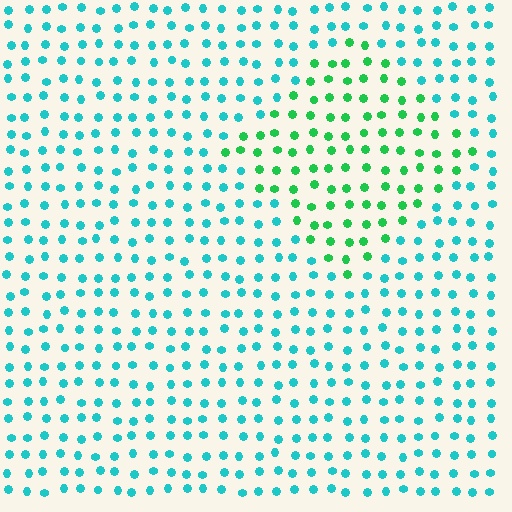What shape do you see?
I see a diamond.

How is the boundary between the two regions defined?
The boundary is defined purely by a slight shift in hue (about 43 degrees). Spacing, size, and orientation are identical on both sides.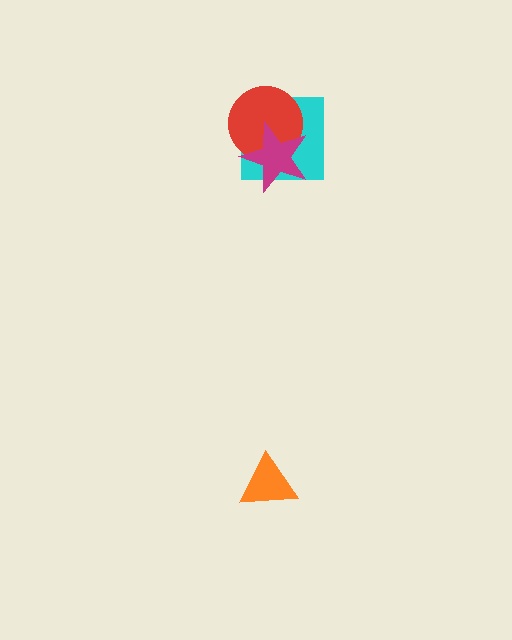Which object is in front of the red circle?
The magenta star is in front of the red circle.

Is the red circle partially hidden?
Yes, it is partially covered by another shape.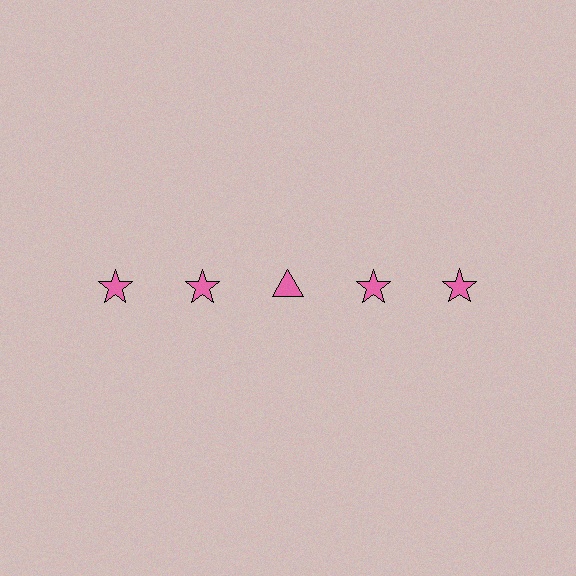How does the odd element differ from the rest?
It has a different shape: triangle instead of star.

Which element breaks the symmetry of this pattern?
The pink triangle in the top row, center column breaks the symmetry. All other shapes are pink stars.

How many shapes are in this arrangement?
There are 5 shapes arranged in a grid pattern.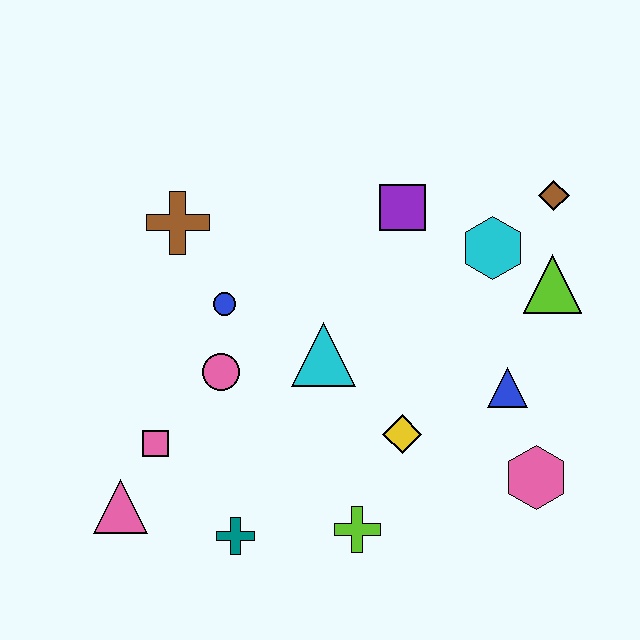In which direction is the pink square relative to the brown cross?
The pink square is below the brown cross.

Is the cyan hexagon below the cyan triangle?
No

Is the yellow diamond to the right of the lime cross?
Yes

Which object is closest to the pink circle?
The blue circle is closest to the pink circle.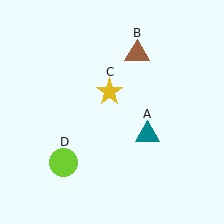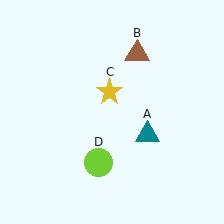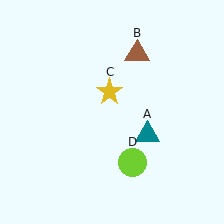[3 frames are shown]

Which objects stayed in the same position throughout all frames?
Teal triangle (object A) and brown triangle (object B) and yellow star (object C) remained stationary.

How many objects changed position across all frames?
1 object changed position: lime circle (object D).